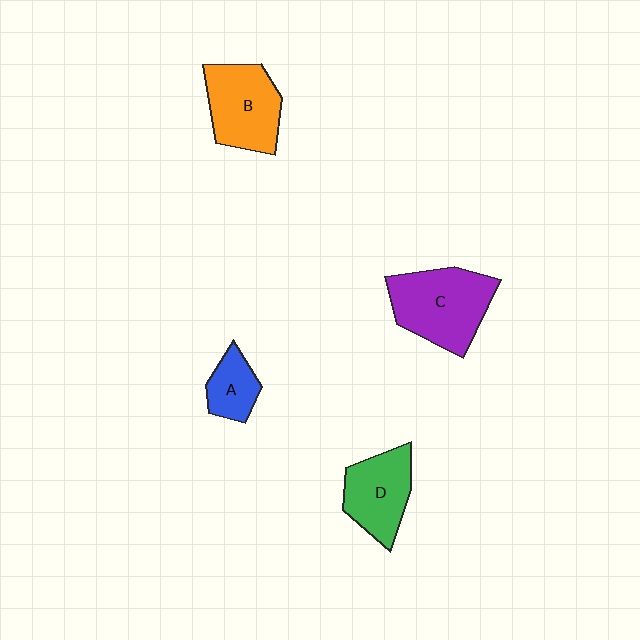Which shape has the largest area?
Shape C (purple).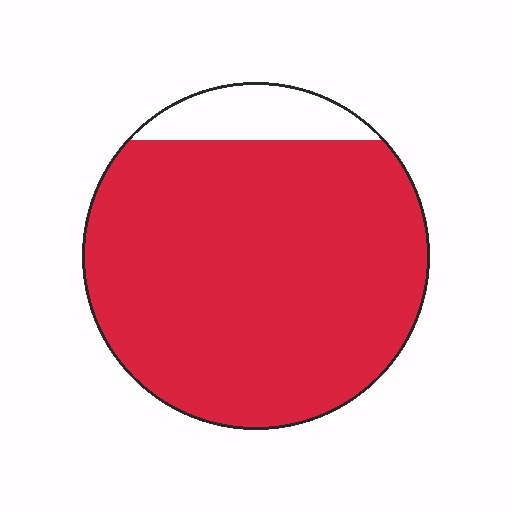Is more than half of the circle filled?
Yes.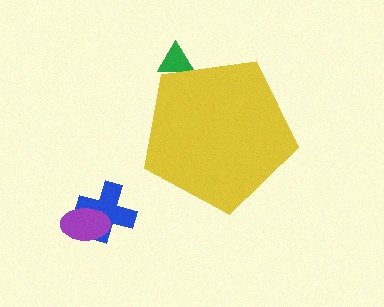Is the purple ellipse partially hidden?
No, the purple ellipse is fully visible.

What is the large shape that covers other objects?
A yellow pentagon.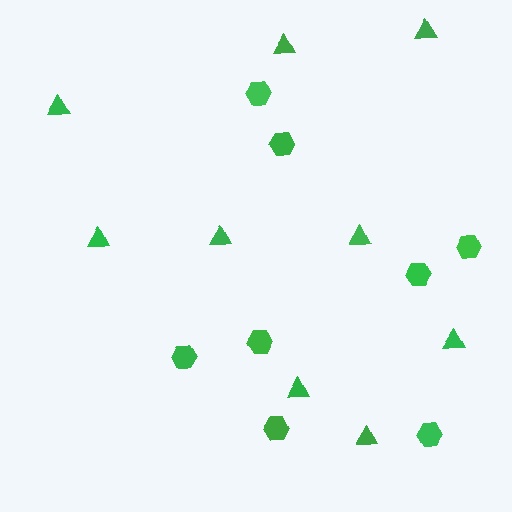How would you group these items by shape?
There are 2 groups: one group of hexagons (8) and one group of triangles (9).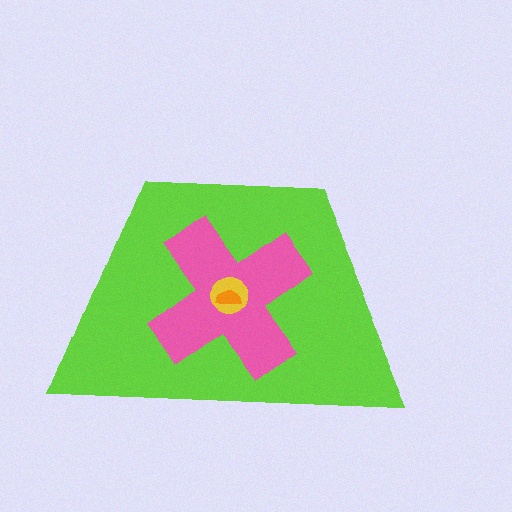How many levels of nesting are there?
4.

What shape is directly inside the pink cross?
The yellow circle.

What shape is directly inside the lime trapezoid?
The pink cross.